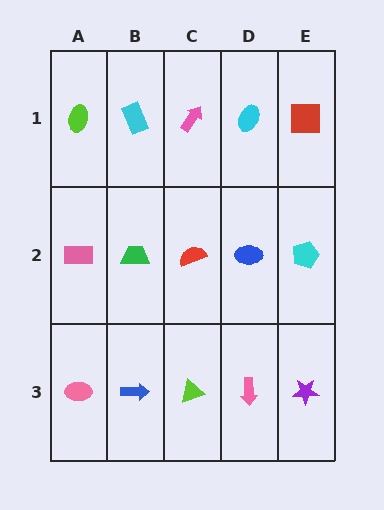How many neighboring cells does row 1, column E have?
2.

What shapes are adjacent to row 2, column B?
A cyan rectangle (row 1, column B), a blue arrow (row 3, column B), a pink rectangle (row 2, column A), a red semicircle (row 2, column C).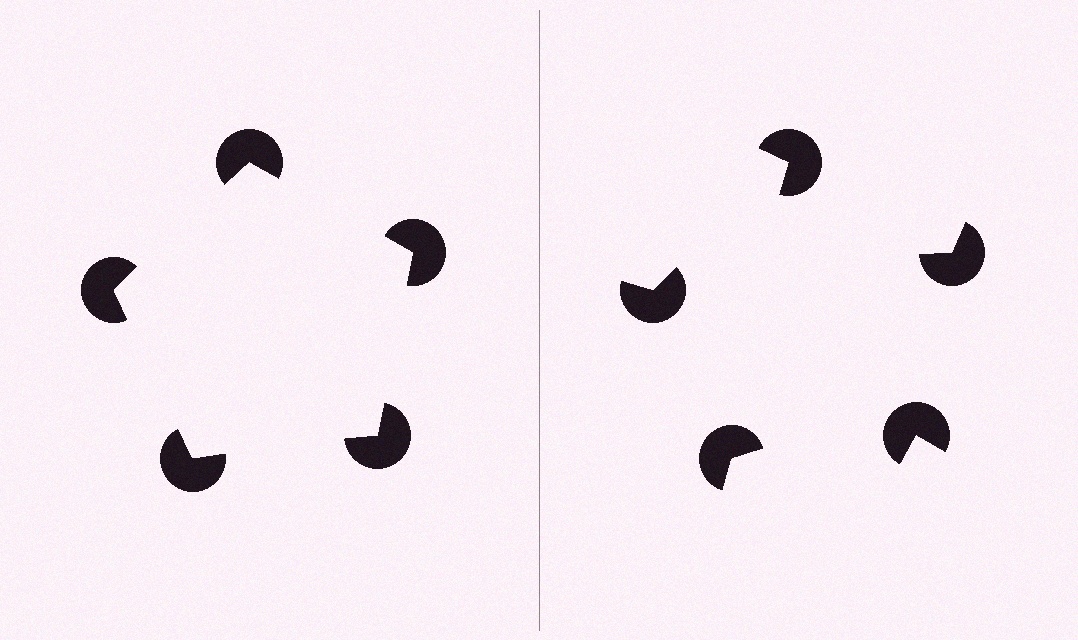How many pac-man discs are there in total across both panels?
10 — 5 on each side.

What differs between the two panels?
The pac-man discs are positioned identically on both sides; only the wedge orientations differ. On the left they align to a pentagon; on the right they are misaligned.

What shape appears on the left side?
An illusory pentagon.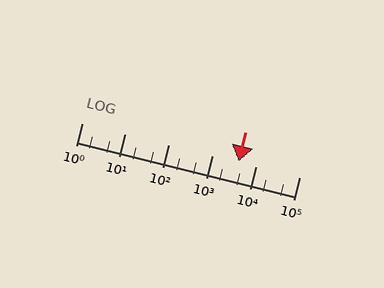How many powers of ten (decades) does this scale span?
The scale spans 5 decades, from 1 to 100000.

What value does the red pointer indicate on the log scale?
The pointer indicates approximately 4000.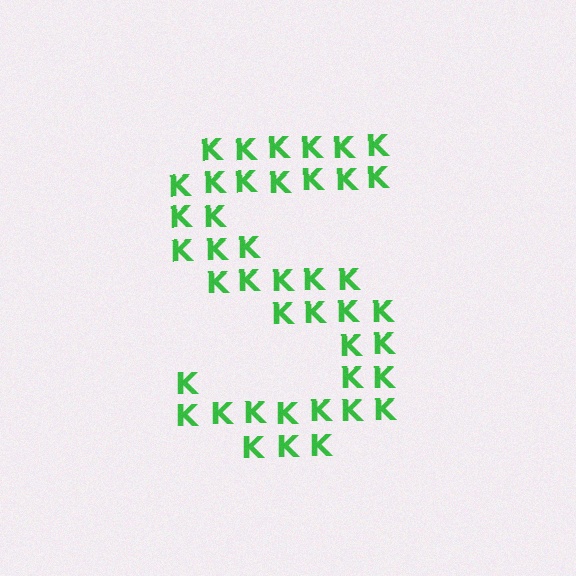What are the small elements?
The small elements are letter K's.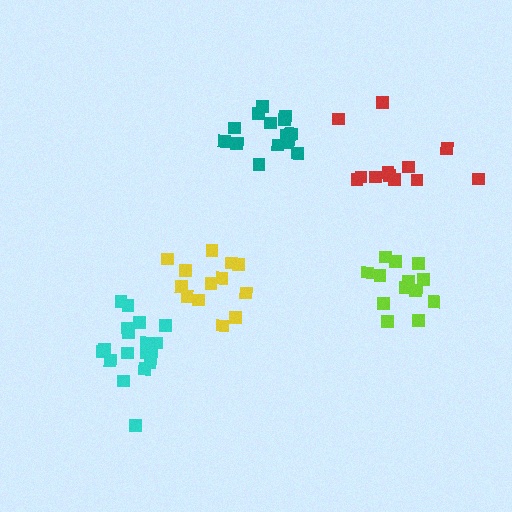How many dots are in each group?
Group 1: 12 dots, Group 2: 13 dots, Group 3: 15 dots, Group 4: 18 dots, Group 5: 13 dots (71 total).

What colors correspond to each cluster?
The clusters are colored: red, yellow, teal, cyan, lime.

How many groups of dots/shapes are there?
There are 5 groups.